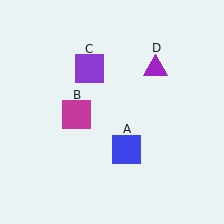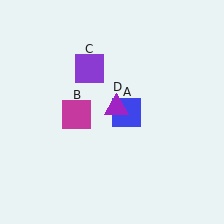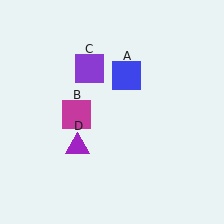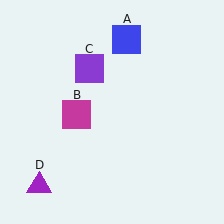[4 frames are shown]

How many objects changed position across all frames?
2 objects changed position: blue square (object A), purple triangle (object D).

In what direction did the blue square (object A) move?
The blue square (object A) moved up.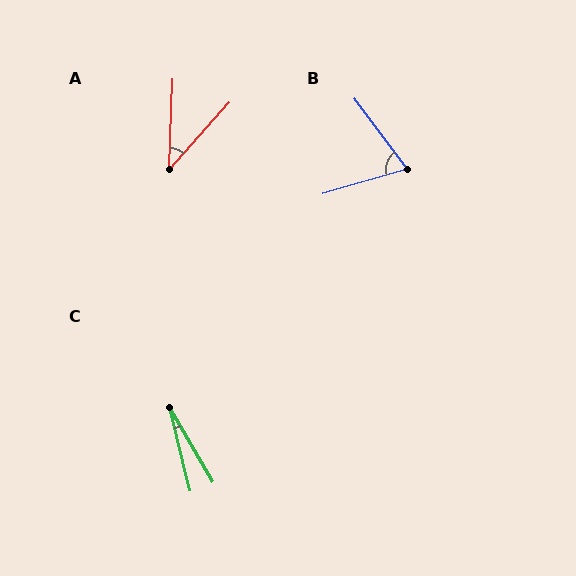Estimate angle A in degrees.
Approximately 40 degrees.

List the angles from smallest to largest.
C (16°), A (40°), B (70°).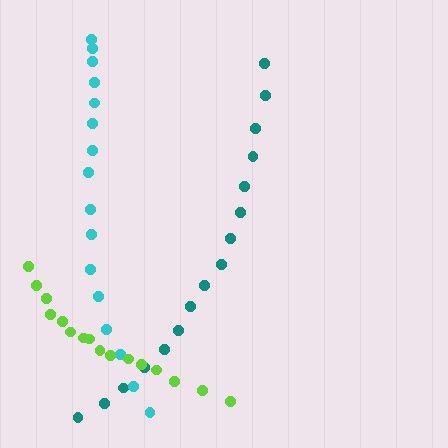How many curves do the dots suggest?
There are 3 distinct paths.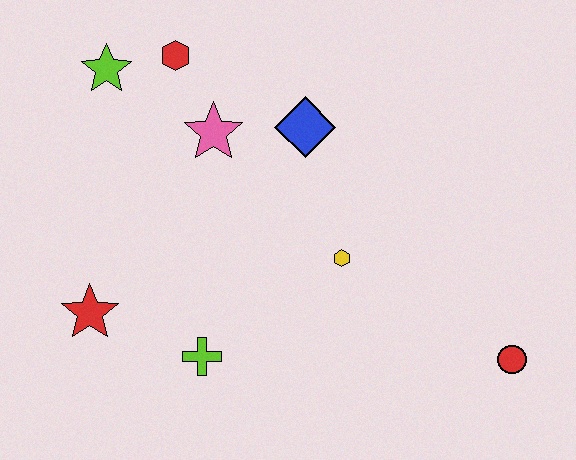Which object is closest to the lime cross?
The red star is closest to the lime cross.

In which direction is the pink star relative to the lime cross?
The pink star is above the lime cross.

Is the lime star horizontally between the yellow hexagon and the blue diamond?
No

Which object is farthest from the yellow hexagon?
The lime star is farthest from the yellow hexagon.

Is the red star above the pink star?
No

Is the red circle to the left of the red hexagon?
No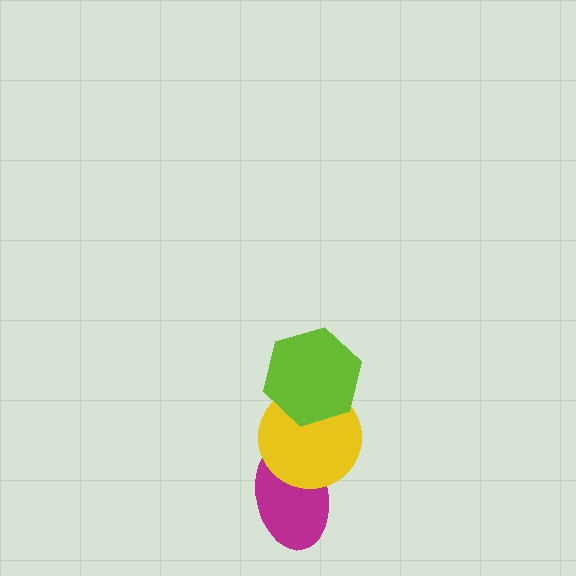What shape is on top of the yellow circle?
The lime hexagon is on top of the yellow circle.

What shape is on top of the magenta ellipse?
The yellow circle is on top of the magenta ellipse.